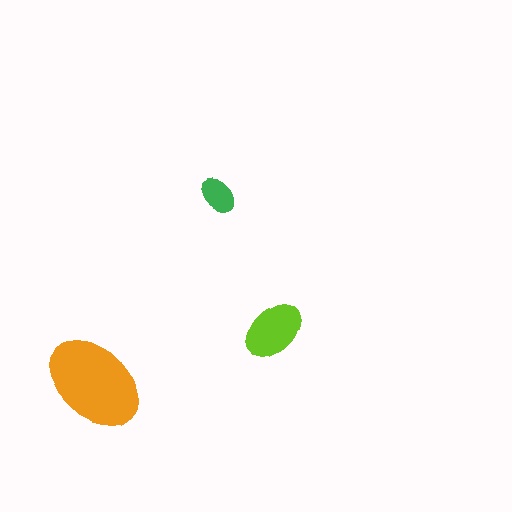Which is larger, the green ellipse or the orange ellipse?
The orange one.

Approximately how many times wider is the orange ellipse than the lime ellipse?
About 1.5 times wider.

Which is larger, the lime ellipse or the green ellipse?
The lime one.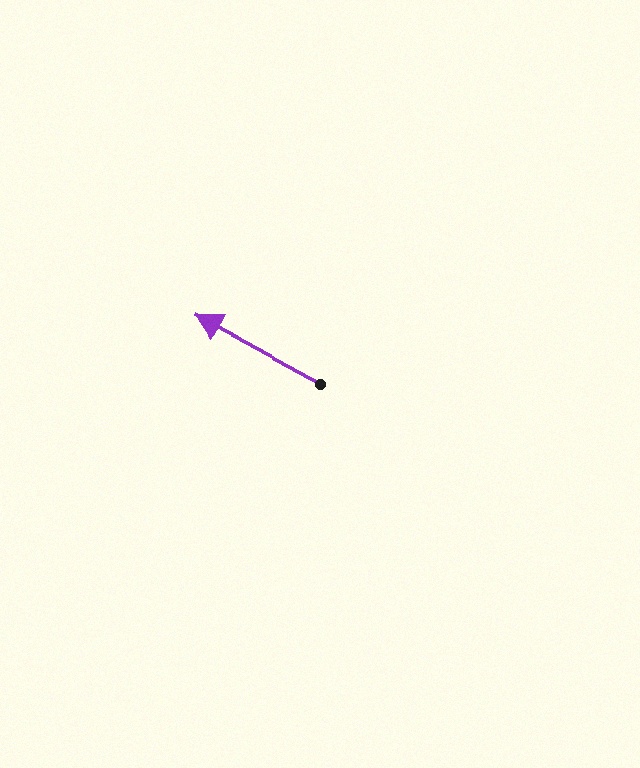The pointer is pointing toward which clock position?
Roughly 10 o'clock.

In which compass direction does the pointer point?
Northwest.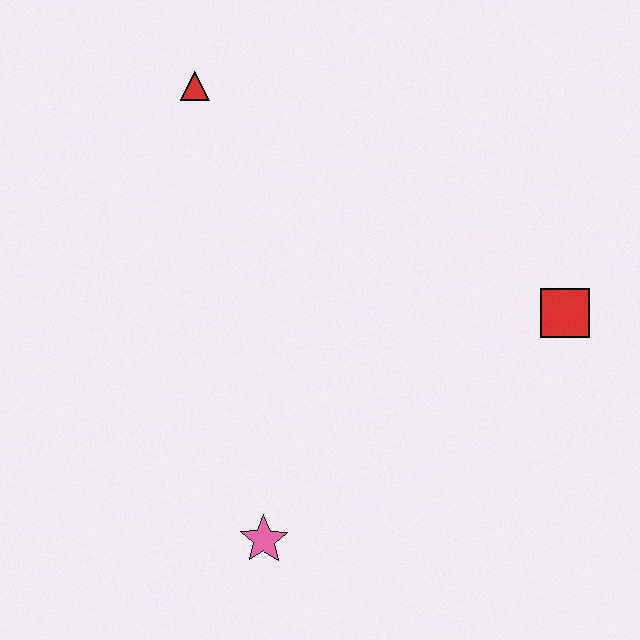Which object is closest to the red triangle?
The red square is closest to the red triangle.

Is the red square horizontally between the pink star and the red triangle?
No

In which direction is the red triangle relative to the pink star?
The red triangle is above the pink star.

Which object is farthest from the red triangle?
The pink star is farthest from the red triangle.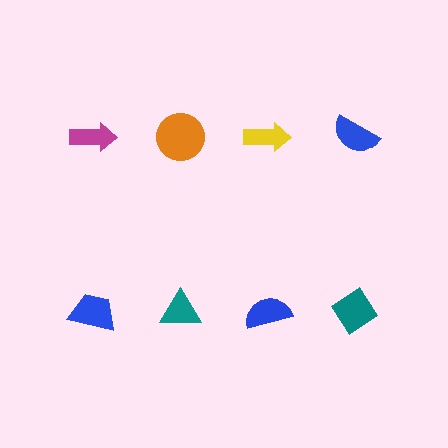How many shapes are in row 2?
4 shapes.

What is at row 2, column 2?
A teal triangle.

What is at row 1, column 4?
A blue semicircle.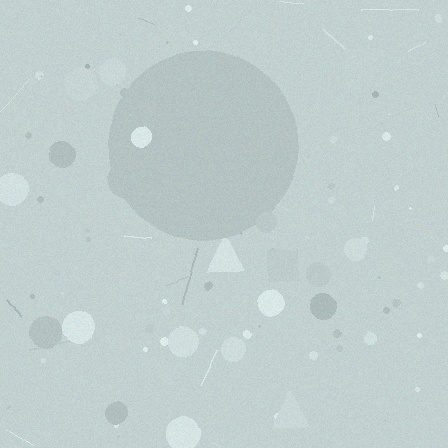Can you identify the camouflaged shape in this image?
The camouflaged shape is a circle.